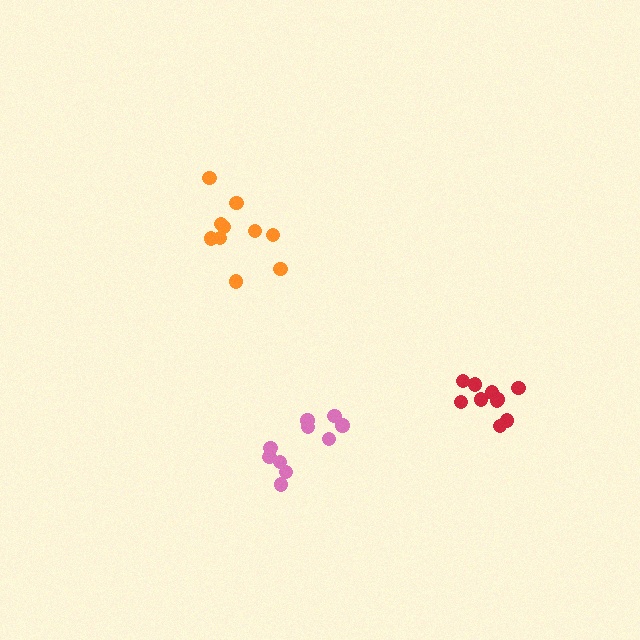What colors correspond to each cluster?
The clusters are colored: orange, pink, red.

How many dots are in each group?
Group 1: 10 dots, Group 2: 10 dots, Group 3: 10 dots (30 total).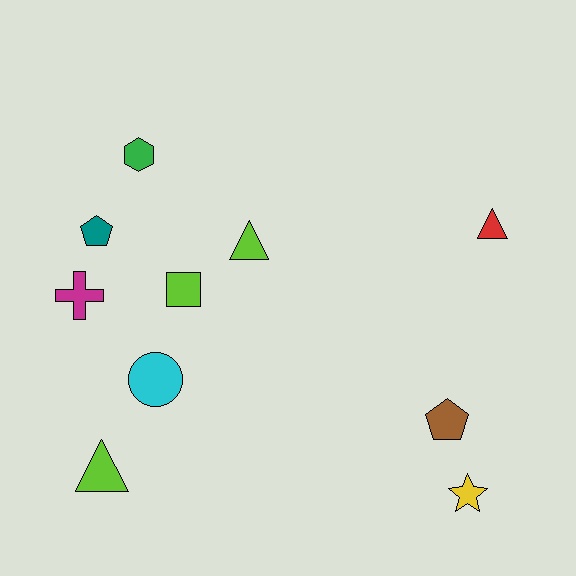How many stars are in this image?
There is 1 star.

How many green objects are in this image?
There is 1 green object.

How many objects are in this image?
There are 10 objects.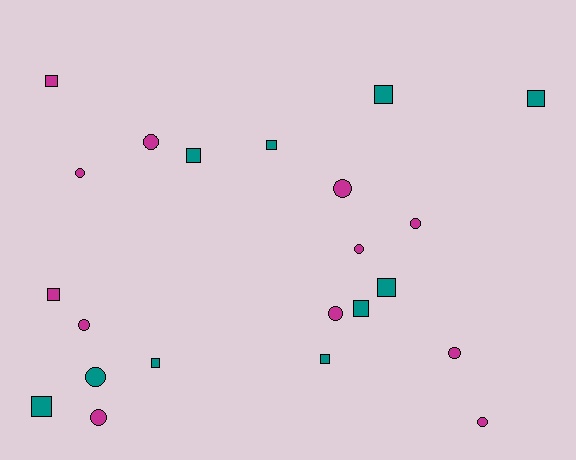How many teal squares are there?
There are 9 teal squares.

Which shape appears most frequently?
Circle, with 11 objects.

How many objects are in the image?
There are 22 objects.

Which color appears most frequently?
Magenta, with 12 objects.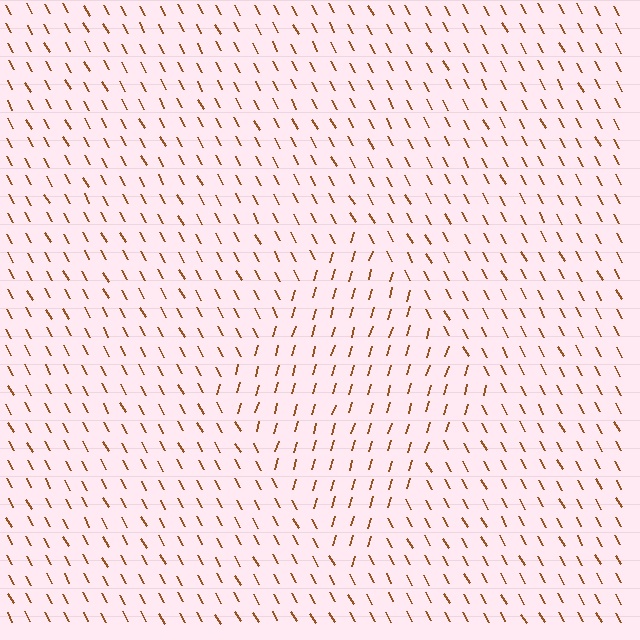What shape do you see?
I see a diamond.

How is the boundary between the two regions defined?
The boundary is defined purely by a change in line orientation (approximately 45 degrees difference). All lines are the same color and thickness.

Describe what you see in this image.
The image is filled with small brown line segments. A diamond region in the image has lines oriented differently from the surrounding lines, creating a visible texture boundary.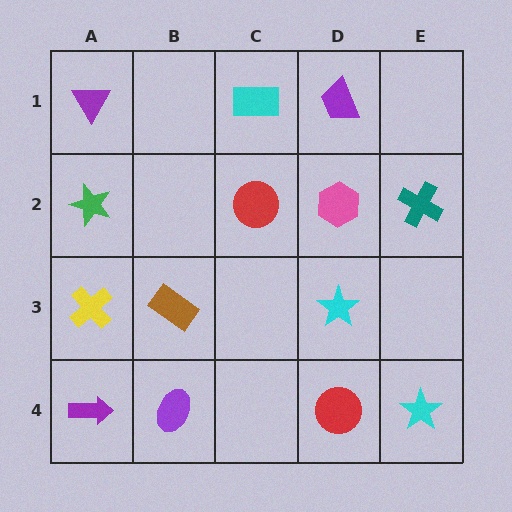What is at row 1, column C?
A cyan rectangle.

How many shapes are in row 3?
3 shapes.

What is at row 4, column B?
A purple ellipse.